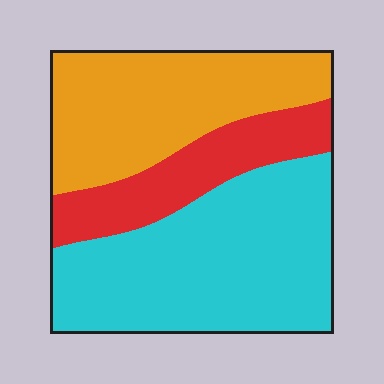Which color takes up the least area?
Red, at roughly 20%.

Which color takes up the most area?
Cyan, at roughly 45%.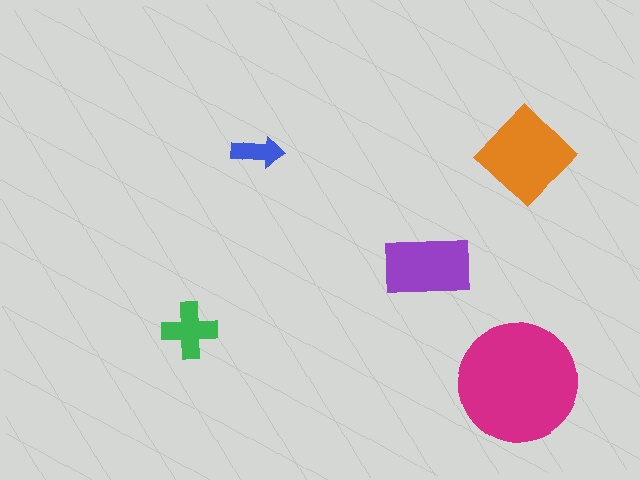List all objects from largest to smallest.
The magenta circle, the orange diamond, the purple rectangle, the green cross, the blue arrow.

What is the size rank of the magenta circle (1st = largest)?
1st.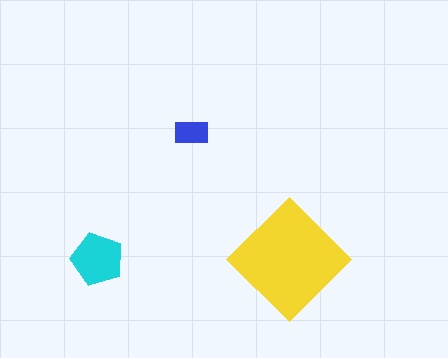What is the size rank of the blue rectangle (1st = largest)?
3rd.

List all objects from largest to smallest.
The yellow diamond, the cyan pentagon, the blue rectangle.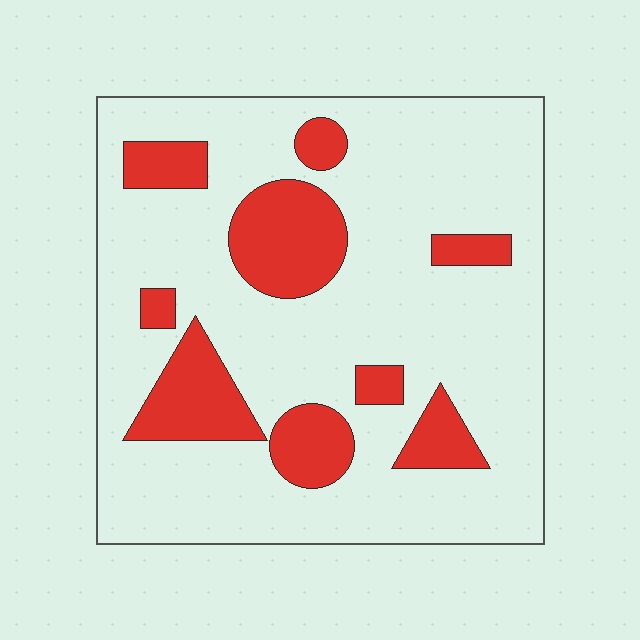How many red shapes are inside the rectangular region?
9.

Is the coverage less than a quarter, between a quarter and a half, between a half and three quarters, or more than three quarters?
Less than a quarter.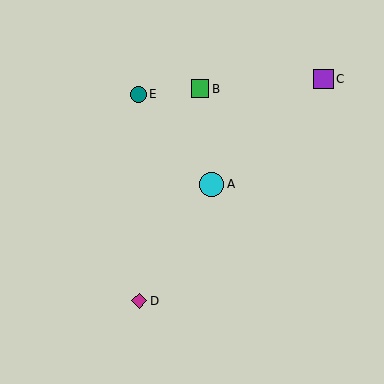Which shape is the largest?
The cyan circle (labeled A) is the largest.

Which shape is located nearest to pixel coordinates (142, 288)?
The magenta diamond (labeled D) at (139, 301) is nearest to that location.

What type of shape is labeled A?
Shape A is a cyan circle.